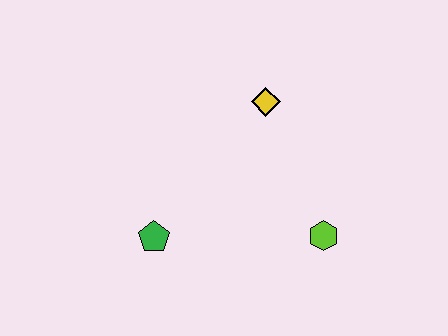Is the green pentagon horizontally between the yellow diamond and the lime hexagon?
No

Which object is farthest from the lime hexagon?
The green pentagon is farthest from the lime hexagon.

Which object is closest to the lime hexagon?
The yellow diamond is closest to the lime hexagon.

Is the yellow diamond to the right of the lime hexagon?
No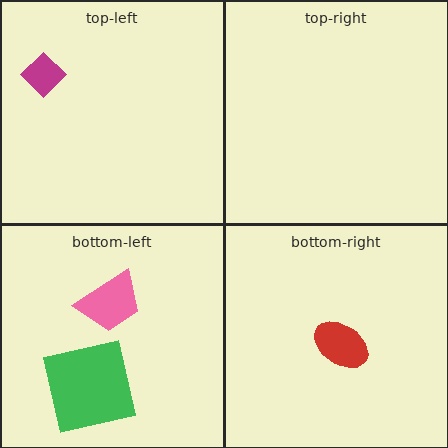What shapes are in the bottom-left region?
The pink trapezoid, the green square.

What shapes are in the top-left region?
The magenta diamond.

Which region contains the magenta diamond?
The top-left region.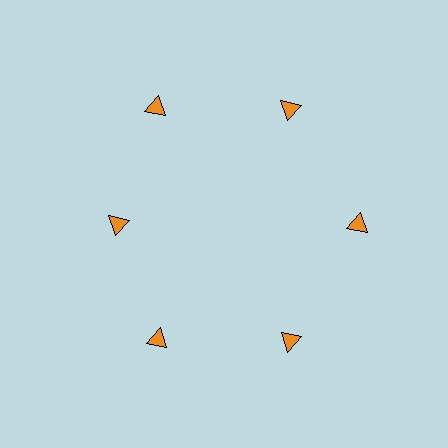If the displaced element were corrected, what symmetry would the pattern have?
It would have 6-fold rotational symmetry — the pattern would map onto itself every 60 degrees.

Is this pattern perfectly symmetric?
No. The 6 orange triangles are arranged in a ring, but one element near the 9 o'clock position is pulled inward toward the center, breaking the 6-fold rotational symmetry.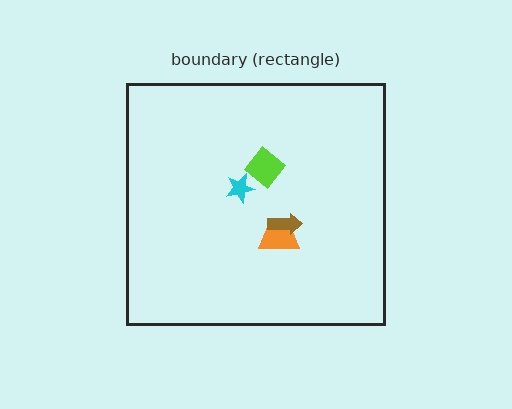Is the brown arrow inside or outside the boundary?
Inside.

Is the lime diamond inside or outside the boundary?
Inside.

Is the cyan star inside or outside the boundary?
Inside.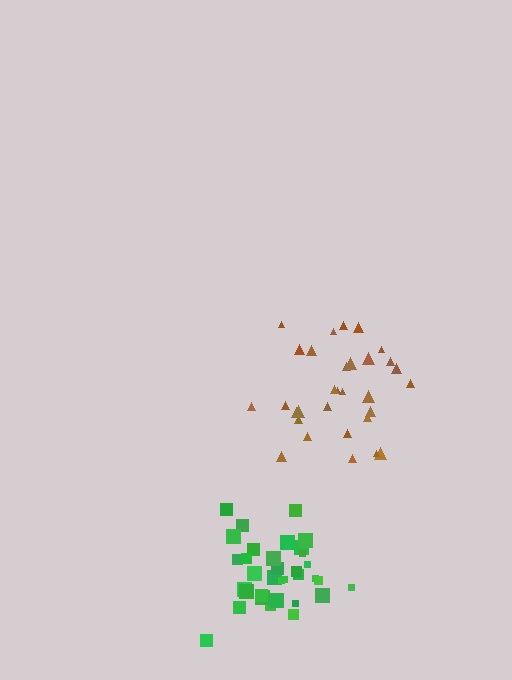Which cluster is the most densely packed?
Green.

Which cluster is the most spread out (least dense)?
Brown.